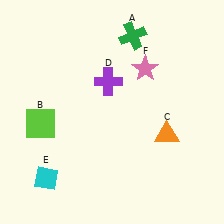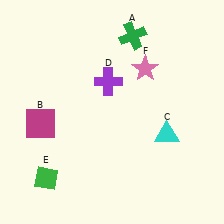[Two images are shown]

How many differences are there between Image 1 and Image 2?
There are 3 differences between the two images.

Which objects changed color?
B changed from lime to magenta. C changed from orange to cyan. E changed from cyan to green.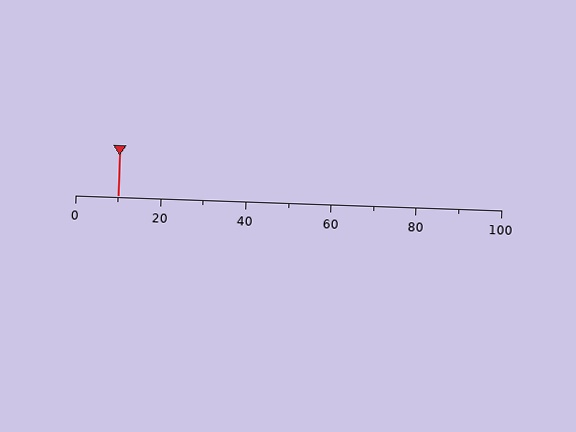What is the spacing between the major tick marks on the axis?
The major ticks are spaced 20 apart.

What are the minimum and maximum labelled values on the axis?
The axis runs from 0 to 100.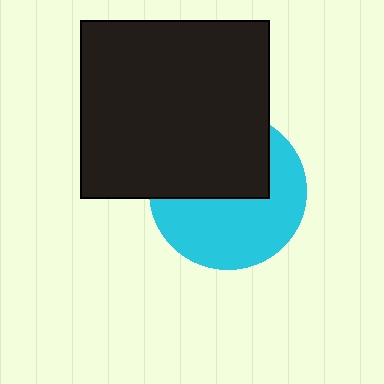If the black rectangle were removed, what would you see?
You would see the complete cyan circle.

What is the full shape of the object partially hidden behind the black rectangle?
The partially hidden object is a cyan circle.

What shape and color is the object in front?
The object in front is a black rectangle.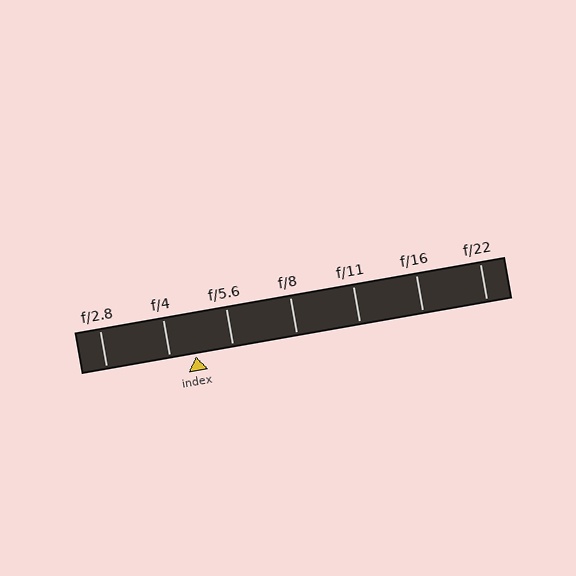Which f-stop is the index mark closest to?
The index mark is closest to f/4.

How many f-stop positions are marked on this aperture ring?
There are 7 f-stop positions marked.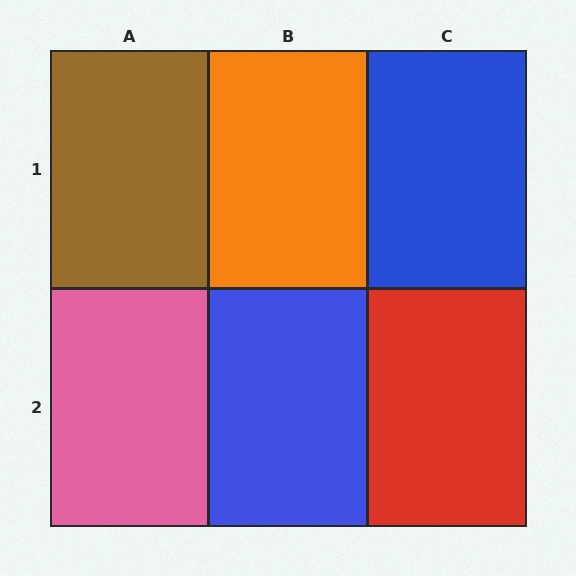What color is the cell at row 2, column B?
Blue.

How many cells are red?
1 cell is red.